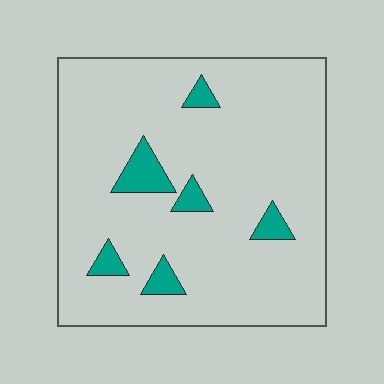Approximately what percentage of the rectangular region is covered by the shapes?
Approximately 10%.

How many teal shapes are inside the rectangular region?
6.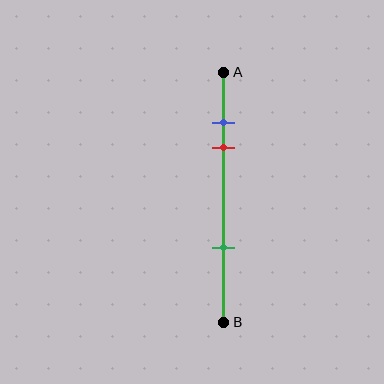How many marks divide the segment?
There are 3 marks dividing the segment.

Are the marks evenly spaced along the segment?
No, the marks are not evenly spaced.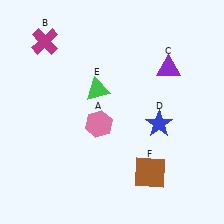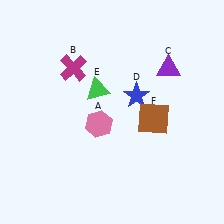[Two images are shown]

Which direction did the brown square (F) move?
The brown square (F) moved up.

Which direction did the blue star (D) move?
The blue star (D) moved up.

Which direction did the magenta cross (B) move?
The magenta cross (B) moved right.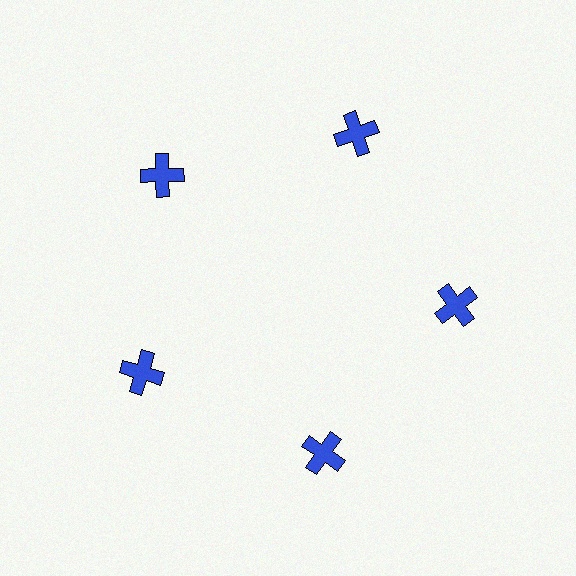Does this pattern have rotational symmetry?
Yes, this pattern has 5-fold rotational symmetry. It looks the same after rotating 72 degrees around the center.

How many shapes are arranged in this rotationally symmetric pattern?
There are 5 shapes, arranged in 5 groups of 1.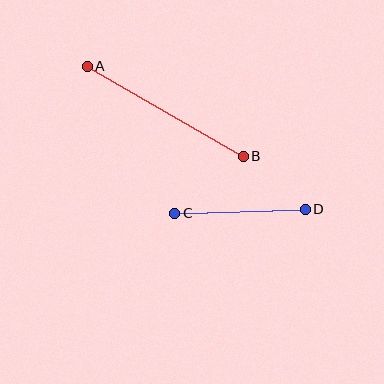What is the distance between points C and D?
The distance is approximately 131 pixels.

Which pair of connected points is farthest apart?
Points A and B are farthest apart.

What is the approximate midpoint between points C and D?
The midpoint is at approximately (240, 211) pixels.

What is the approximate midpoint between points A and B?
The midpoint is at approximately (165, 111) pixels.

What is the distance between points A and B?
The distance is approximately 180 pixels.